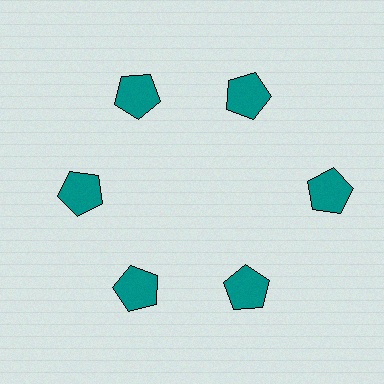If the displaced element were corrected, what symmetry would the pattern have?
It would have 6-fold rotational symmetry — the pattern would map onto itself every 60 degrees.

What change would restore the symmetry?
The symmetry would be restored by moving it inward, back onto the ring so that all 6 pentagons sit at equal angles and equal distance from the center.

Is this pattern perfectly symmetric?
No. The 6 teal pentagons are arranged in a ring, but one element near the 3 o'clock position is pushed outward from the center, breaking the 6-fold rotational symmetry.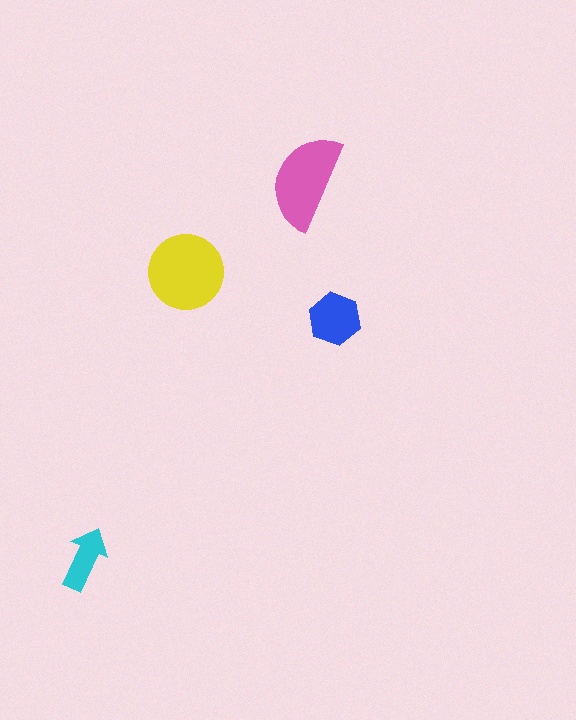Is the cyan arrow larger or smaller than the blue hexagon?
Smaller.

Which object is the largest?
The yellow circle.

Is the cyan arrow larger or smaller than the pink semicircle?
Smaller.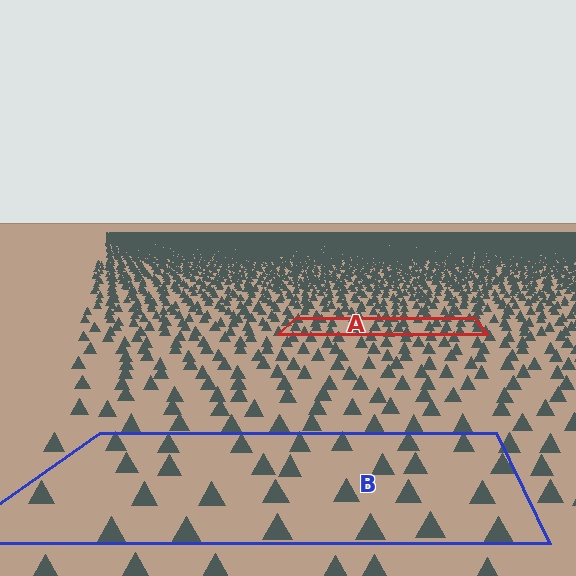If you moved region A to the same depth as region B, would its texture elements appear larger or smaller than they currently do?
They would appear larger. At a closer depth, the same texture elements are projected at a bigger on-screen size.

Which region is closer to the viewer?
Region B is closer. The texture elements there are larger and more spread out.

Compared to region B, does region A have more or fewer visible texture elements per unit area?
Region A has more texture elements per unit area — they are packed more densely because it is farther away.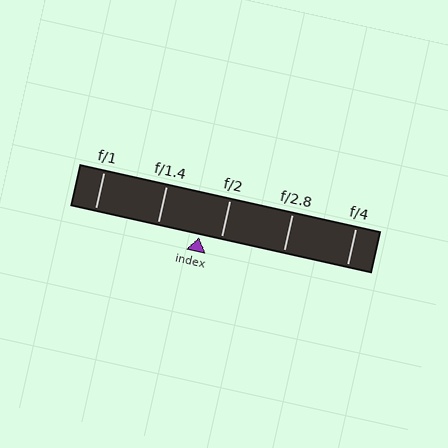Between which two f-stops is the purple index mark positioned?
The index mark is between f/1.4 and f/2.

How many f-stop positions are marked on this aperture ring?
There are 5 f-stop positions marked.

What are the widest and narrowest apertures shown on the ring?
The widest aperture shown is f/1 and the narrowest is f/4.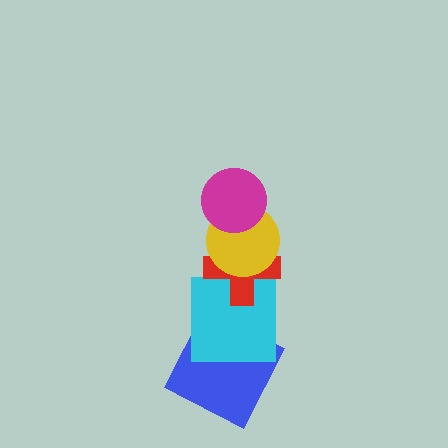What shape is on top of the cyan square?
The red cross is on top of the cyan square.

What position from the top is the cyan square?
The cyan square is 4th from the top.